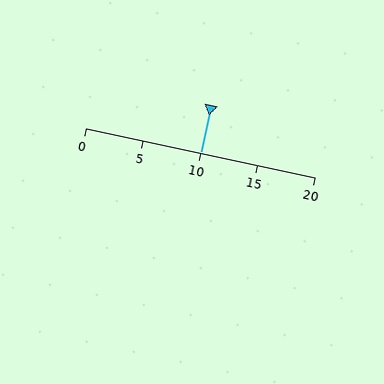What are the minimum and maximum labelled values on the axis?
The axis runs from 0 to 20.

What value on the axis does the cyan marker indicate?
The marker indicates approximately 10.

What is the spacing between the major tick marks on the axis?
The major ticks are spaced 5 apart.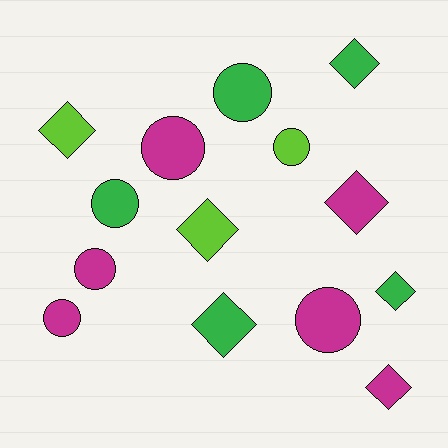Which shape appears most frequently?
Circle, with 7 objects.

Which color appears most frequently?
Magenta, with 6 objects.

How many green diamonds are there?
There are 3 green diamonds.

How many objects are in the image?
There are 14 objects.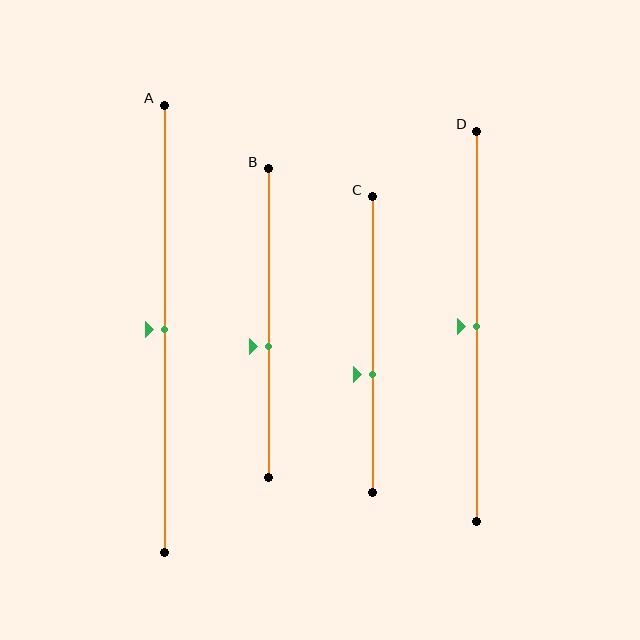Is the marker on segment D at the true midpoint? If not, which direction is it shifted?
Yes, the marker on segment D is at the true midpoint.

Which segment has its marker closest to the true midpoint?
Segment A has its marker closest to the true midpoint.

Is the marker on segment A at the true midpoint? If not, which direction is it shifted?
Yes, the marker on segment A is at the true midpoint.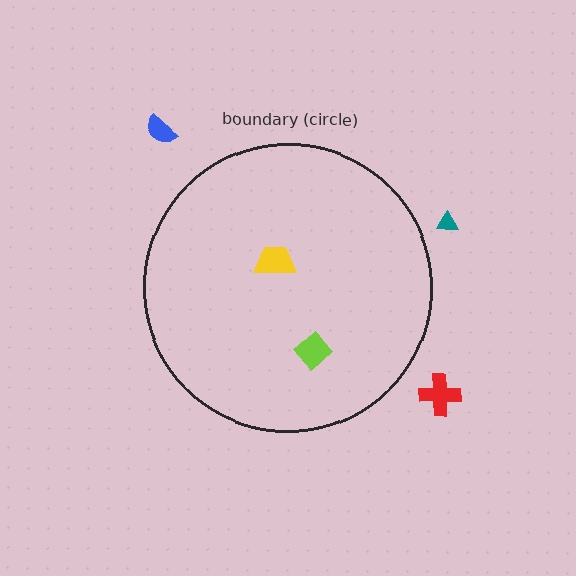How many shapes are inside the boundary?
2 inside, 3 outside.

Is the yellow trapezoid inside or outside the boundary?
Inside.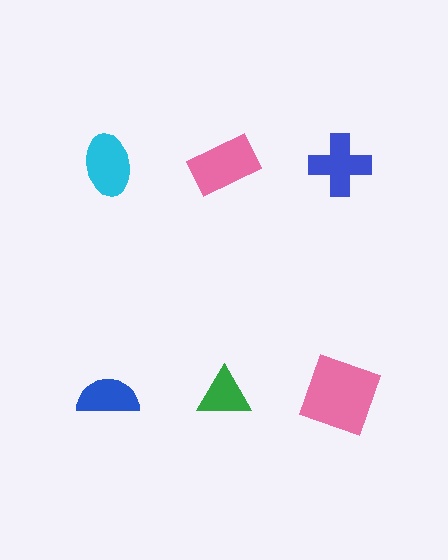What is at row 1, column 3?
A blue cross.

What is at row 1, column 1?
A cyan ellipse.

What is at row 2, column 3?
A pink square.